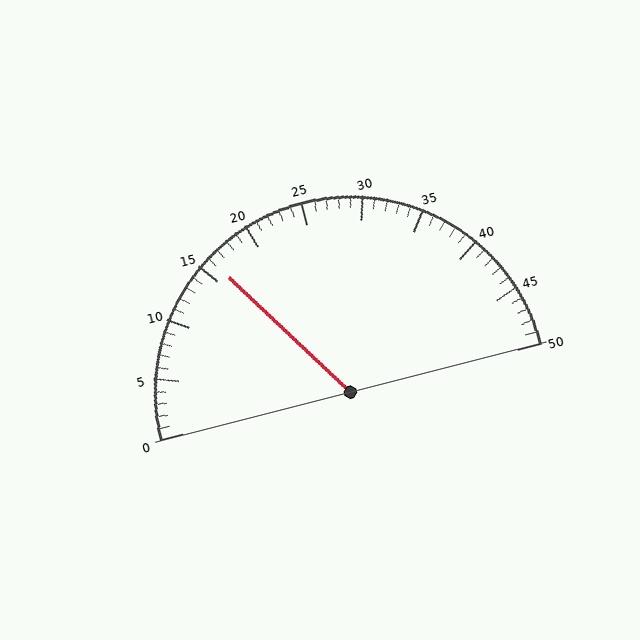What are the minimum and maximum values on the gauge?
The gauge ranges from 0 to 50.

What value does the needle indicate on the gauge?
The needle indicates approximately 16.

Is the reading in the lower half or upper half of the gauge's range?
The reading is in the lower half of the range (0 to 50).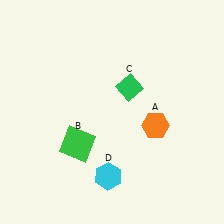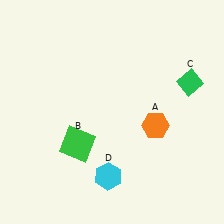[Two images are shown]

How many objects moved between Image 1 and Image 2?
1 object moved between the two images.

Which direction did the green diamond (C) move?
The green diamond (C) moved right.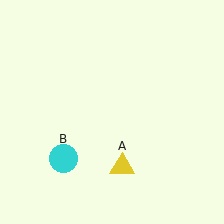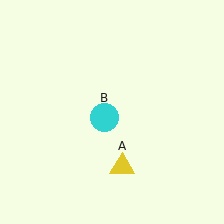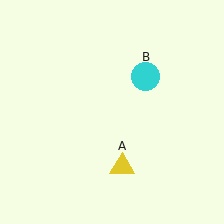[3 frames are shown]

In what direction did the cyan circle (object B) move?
The cyan circle (object B) moved up and to the right.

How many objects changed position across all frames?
1 object changed position: cyan circle (object B).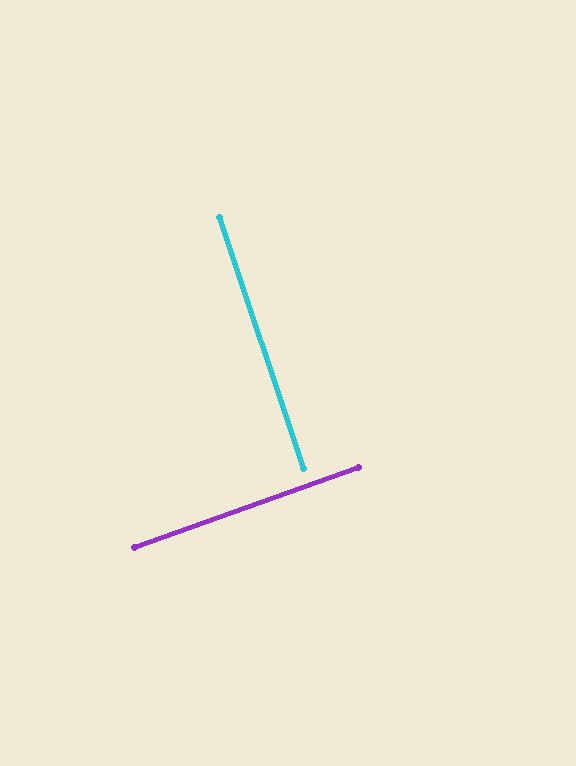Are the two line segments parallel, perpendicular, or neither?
Perpendicular — they meet at approximately 89°.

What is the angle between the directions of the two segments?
Approximately 89 degrees.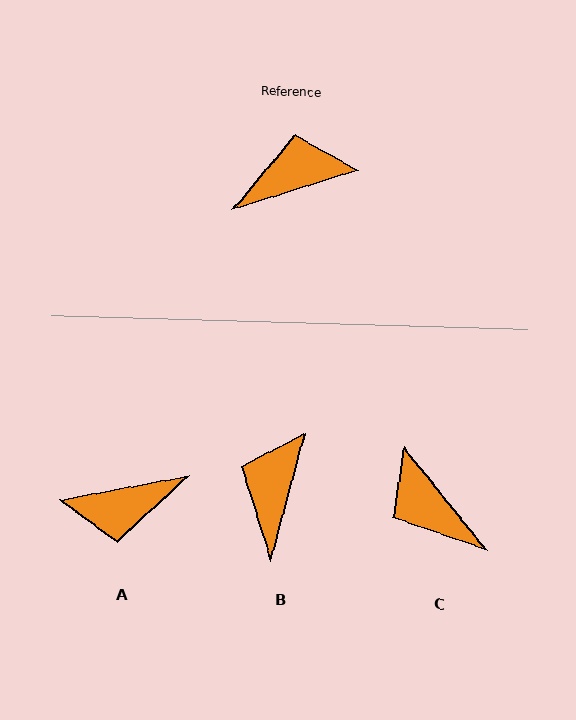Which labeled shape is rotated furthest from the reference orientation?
A, about 173 degrees away.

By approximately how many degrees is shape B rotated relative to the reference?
Approximately 57 degrees counter-clockwise.